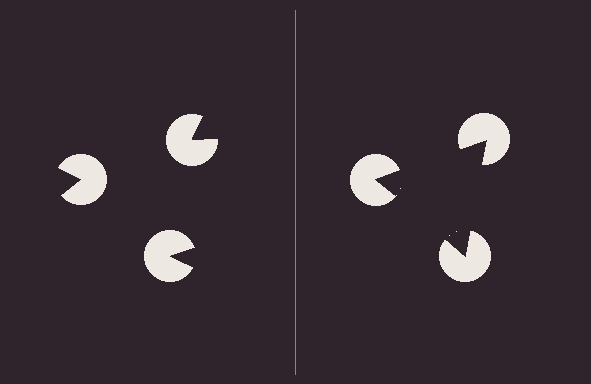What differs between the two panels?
The pac-man discs are positioned identically on both sides; only the wedge orientations differ. On the right they align to a triangle; on the left they are misaligned.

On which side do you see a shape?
An illusory triangle appears on the right side. On the left side the wedge cuts are rotated, so no coherent shape forms.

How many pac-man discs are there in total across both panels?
6 — 3 on each side.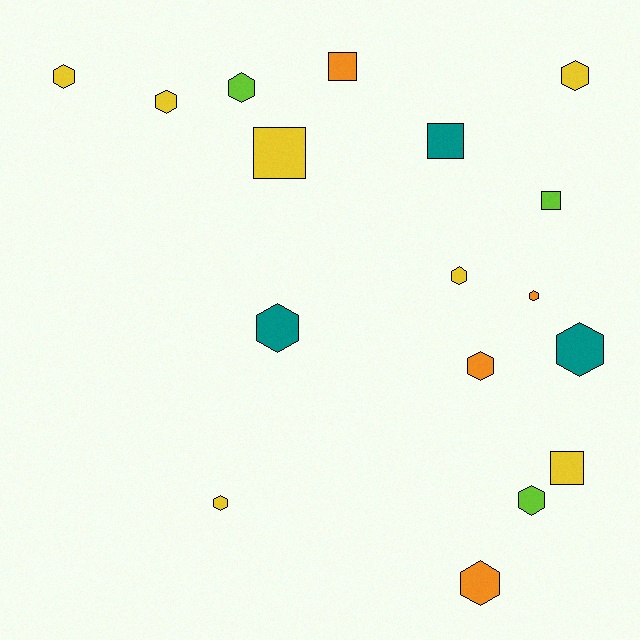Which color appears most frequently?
Yellow, with 7 objects.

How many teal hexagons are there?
There are 2 teal hexagons.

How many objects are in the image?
There are 17 objects.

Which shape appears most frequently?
Hexagon, with 12 objects.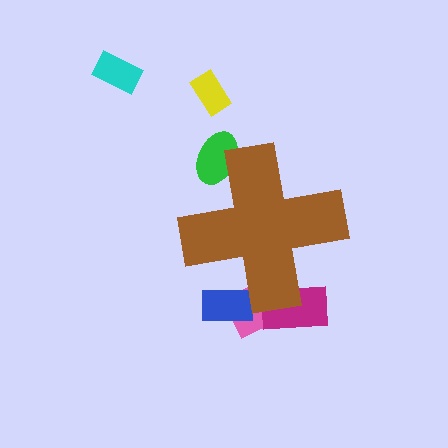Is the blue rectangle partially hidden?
Yes, the blue rectangle is partially hidden behind the brown cross.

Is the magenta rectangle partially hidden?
Yes, the magenta rectangle is partially hidden behind the brown cross.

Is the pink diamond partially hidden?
Yes, the pink diamond is partially hidden behind the brown cross.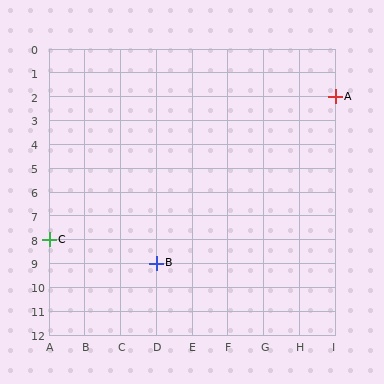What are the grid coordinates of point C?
Point C is at grid coordinates (A, 8).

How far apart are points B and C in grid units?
Points B and C are 3 columns and 1 row apart (about 3.2 grid units diagonally).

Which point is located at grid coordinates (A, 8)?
Point C is at (A, 8).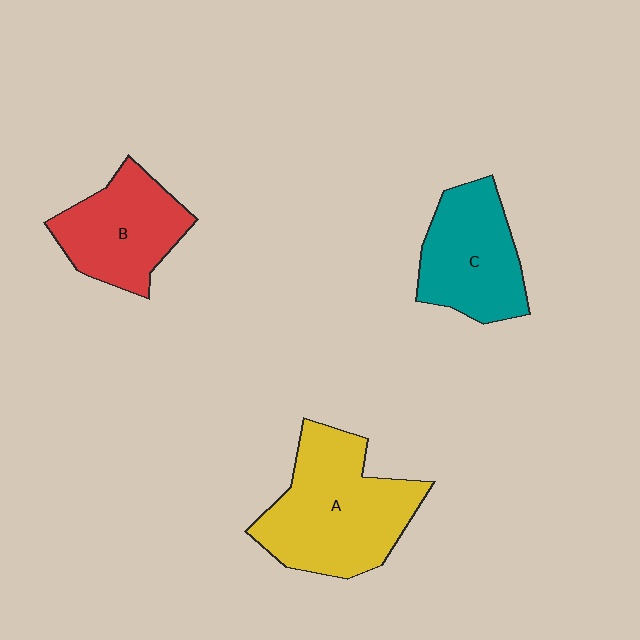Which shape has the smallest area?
Shape B (red).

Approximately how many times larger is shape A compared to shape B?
Approximately 1.5 times.